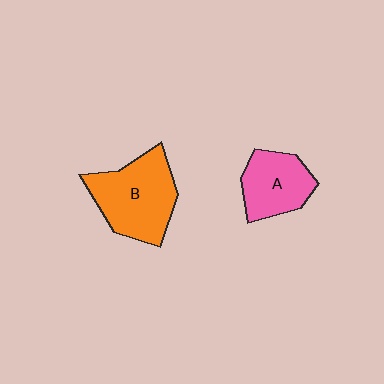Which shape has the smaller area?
Shape A (pink).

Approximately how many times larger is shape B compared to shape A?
Approximately 1.5 times.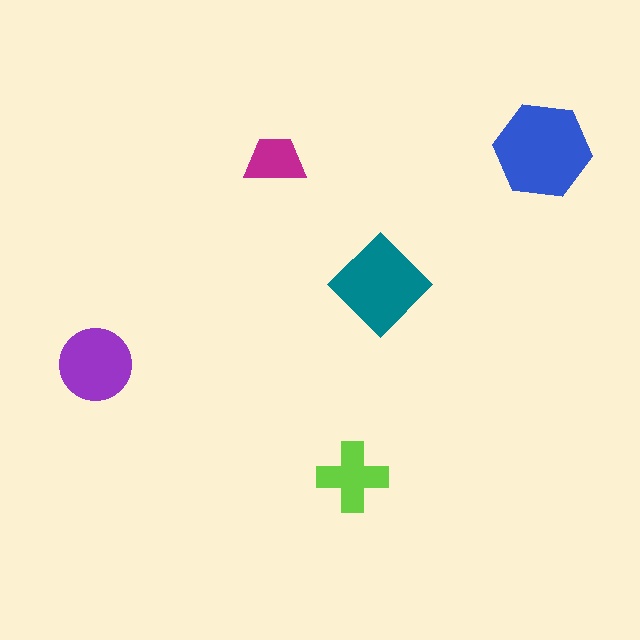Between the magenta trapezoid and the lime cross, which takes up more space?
The lime cross.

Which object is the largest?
The blue hexagon.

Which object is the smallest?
The magenta trapezoid.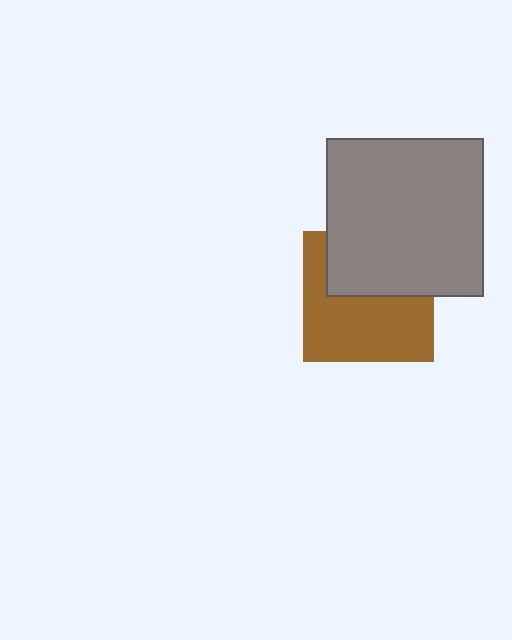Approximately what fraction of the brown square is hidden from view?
Roughly 42% of the brown square is hidden behind the gray square.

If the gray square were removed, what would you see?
You would see the complete brown square.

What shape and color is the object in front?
The object in front is a gray square.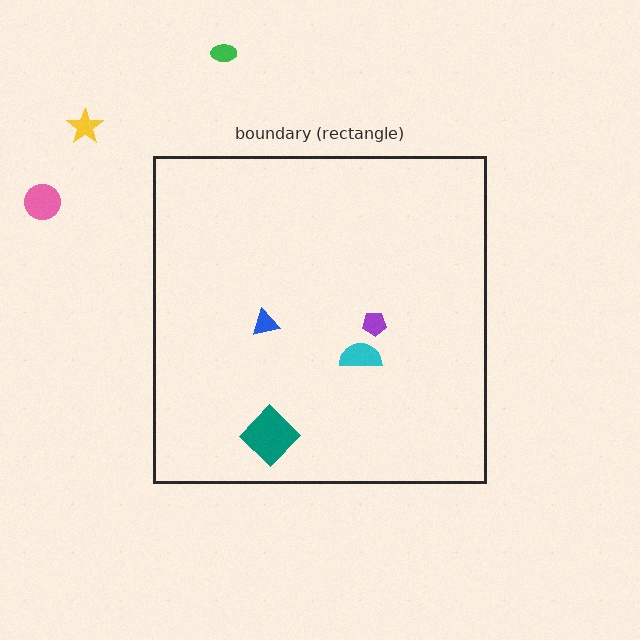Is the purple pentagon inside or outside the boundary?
Inside.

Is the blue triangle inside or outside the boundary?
Inside.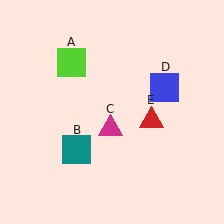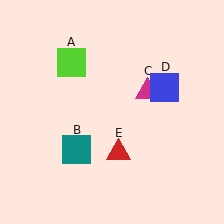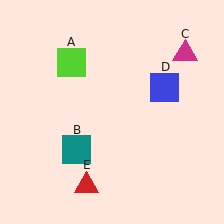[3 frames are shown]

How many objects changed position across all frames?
2 objects changed position: magenta triangle (object C), red triangle (object E).